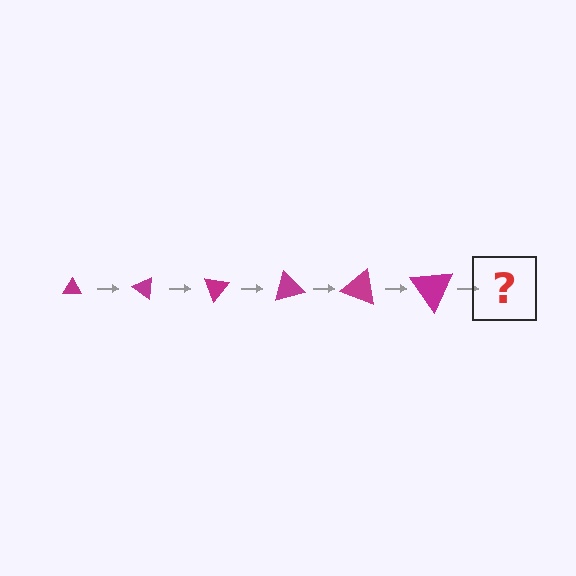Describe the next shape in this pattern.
It should be a triangle, larger than the previous one and rotated 210 degrees from the start.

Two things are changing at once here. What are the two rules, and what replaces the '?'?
The two rules are that the triangle grows larger each step and it rotates 35 degrees each step. The '?' should be a triangle, larger than the previous one and rotated 210 degrees from the start.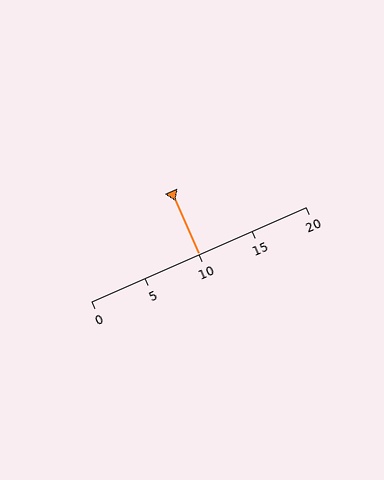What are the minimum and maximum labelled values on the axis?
The axis runs from 0 to 20.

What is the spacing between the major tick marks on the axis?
The major ticks are spaced 5 apart.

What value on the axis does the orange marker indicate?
The marker indicates approximately 10.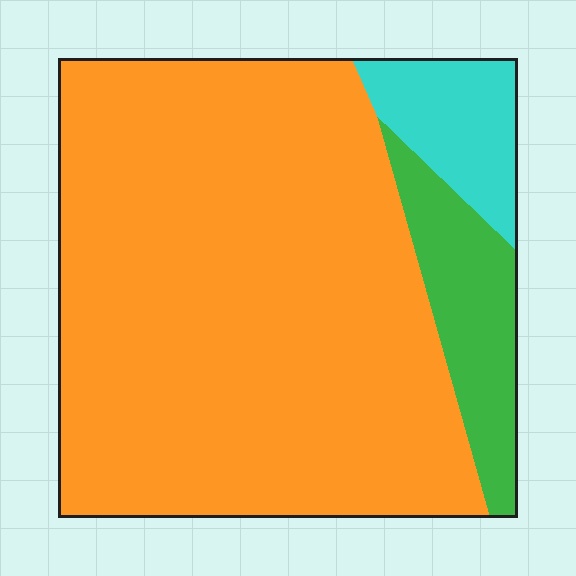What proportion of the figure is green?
Green covers 11% of the figure.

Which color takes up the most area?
Orange, at roughly 80%.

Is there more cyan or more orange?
Orange.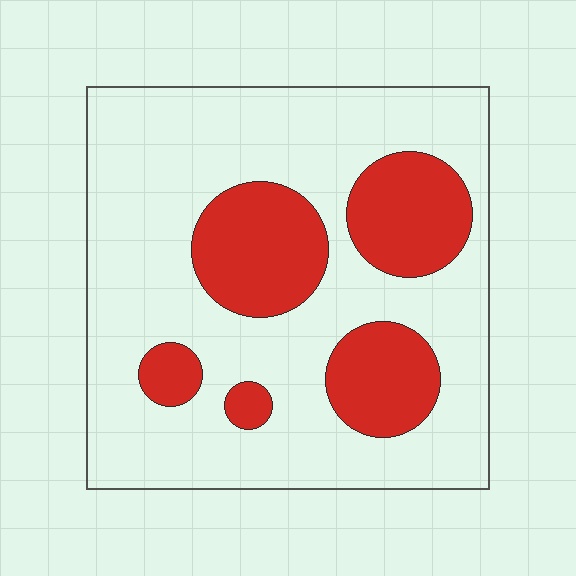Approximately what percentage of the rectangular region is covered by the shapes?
Approximately 25%.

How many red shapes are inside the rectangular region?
5.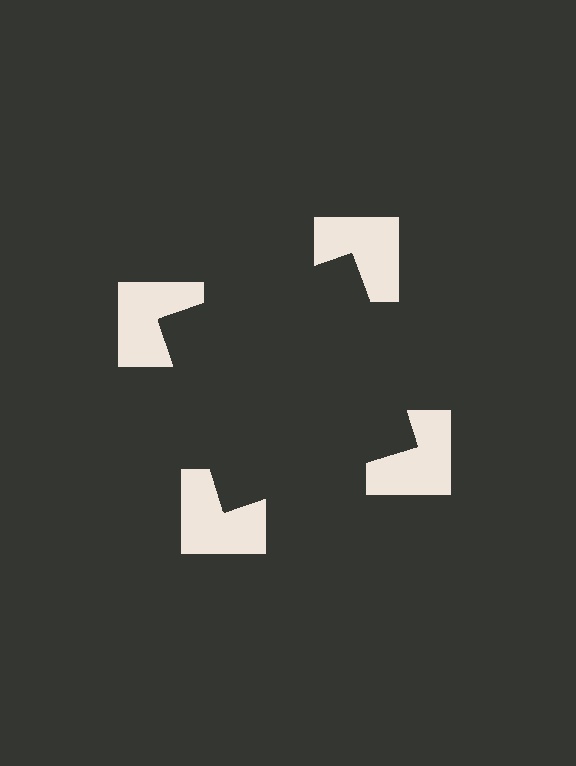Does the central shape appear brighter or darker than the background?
It typically appears slightly darker than the background, even though no actual brightness change is drawn.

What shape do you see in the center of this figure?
An illusory square — its edges are inferred from the aligned wedge cuts in the notched squares, not physically drawn.